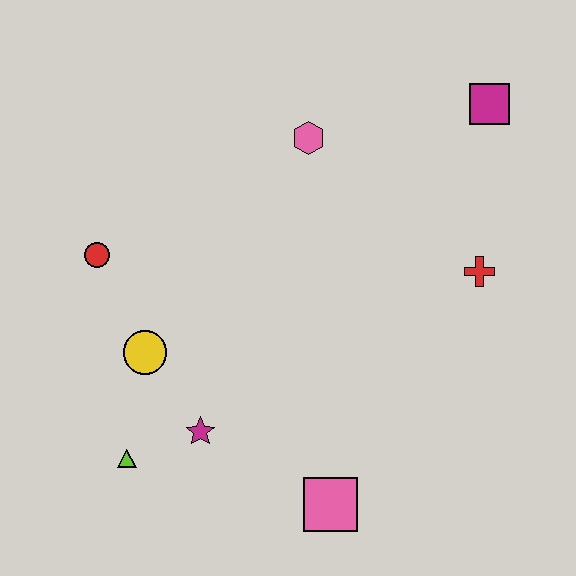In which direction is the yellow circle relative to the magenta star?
The yellow circle is above the magenta star.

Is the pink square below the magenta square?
Yes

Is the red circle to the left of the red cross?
Yes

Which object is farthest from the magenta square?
The lime triangle is farthest from the magenta square.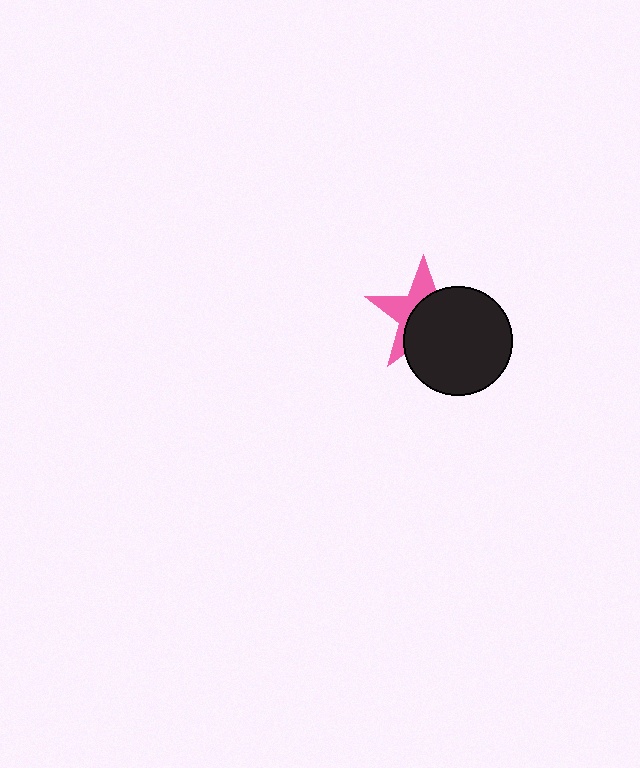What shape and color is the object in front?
The object in front is a black circle.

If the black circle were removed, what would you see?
You would see the complete pink star.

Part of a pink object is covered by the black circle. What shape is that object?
It is a star.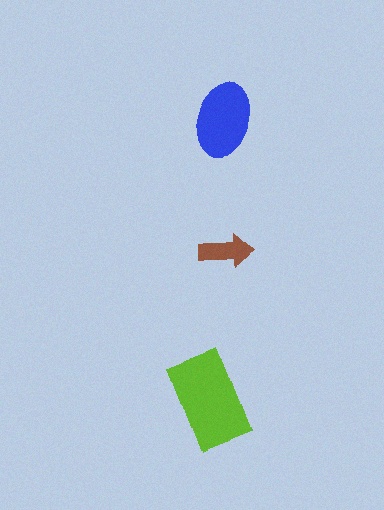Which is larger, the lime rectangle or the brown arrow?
The lime rectangle.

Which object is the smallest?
The brown arrow.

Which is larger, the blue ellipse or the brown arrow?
The blue ellipse.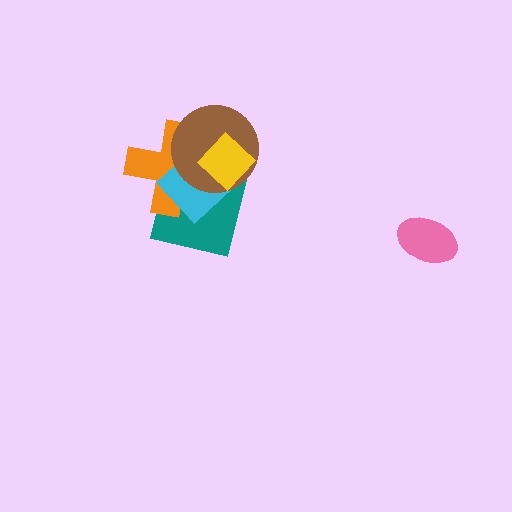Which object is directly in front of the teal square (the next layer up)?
The orange cross is directly in front of the teal square.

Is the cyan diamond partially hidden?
Yes, it is partially covered by another shape.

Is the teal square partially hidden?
Yes, it is partially covered by another shape.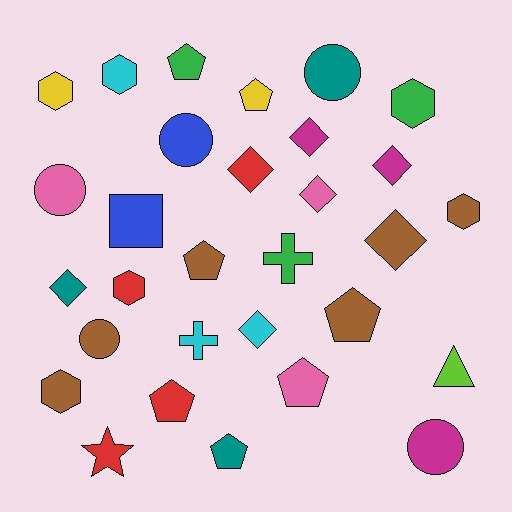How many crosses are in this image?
There are 2 crosses.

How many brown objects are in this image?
There are 6 brown objects.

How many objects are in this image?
There are 30 objects.